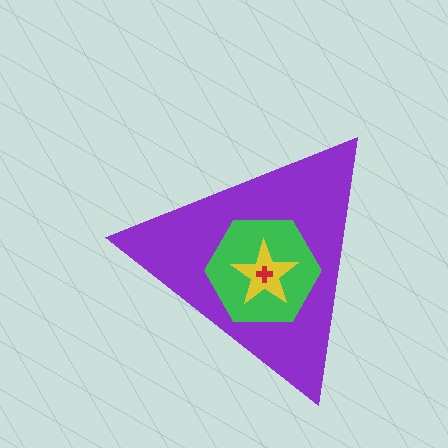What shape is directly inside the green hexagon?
The yellow star.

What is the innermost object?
The red cross.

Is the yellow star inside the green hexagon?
Yes.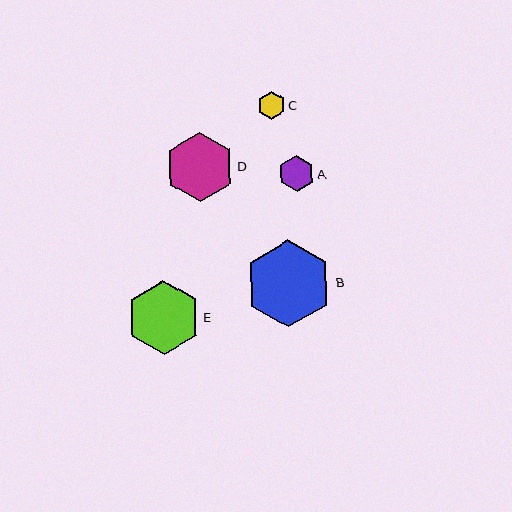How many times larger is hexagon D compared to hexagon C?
Hexagon D is approximately 2.5 times the size of hexagon C.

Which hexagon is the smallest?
Hexagon C is the smallest with a size of approximately 28 pixels.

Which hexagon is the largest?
Hexagon B is the largest with a size of approximately 87 pixels.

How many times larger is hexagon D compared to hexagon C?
Hexagon D is approximately 2.5 times the size of hexagon C.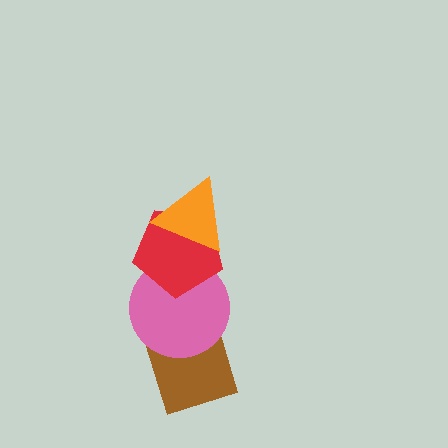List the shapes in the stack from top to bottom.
From top to bottom: the orange triangle, the red pentagon, the pink circle, the brown diamond.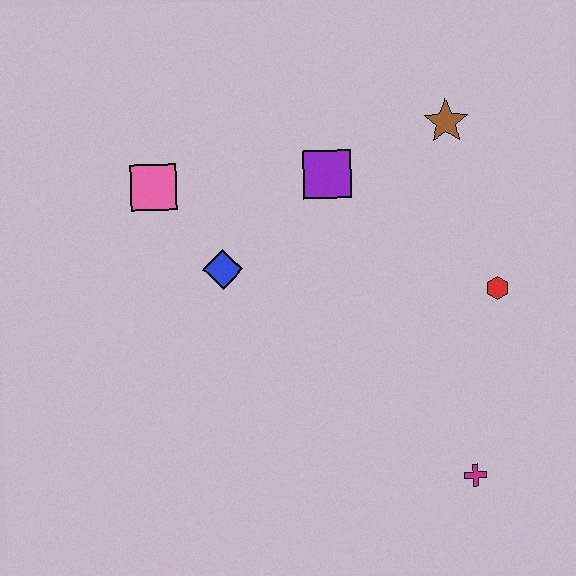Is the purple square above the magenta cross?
Yes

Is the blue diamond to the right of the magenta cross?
No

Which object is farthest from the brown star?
The magenta cross is farthest from the brown star.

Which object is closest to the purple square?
The brown star is closest to the purple square.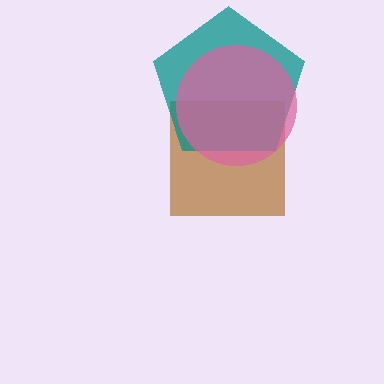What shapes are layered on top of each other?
The layered shapes are: a brown square, a teal pentagon, a pink circle.